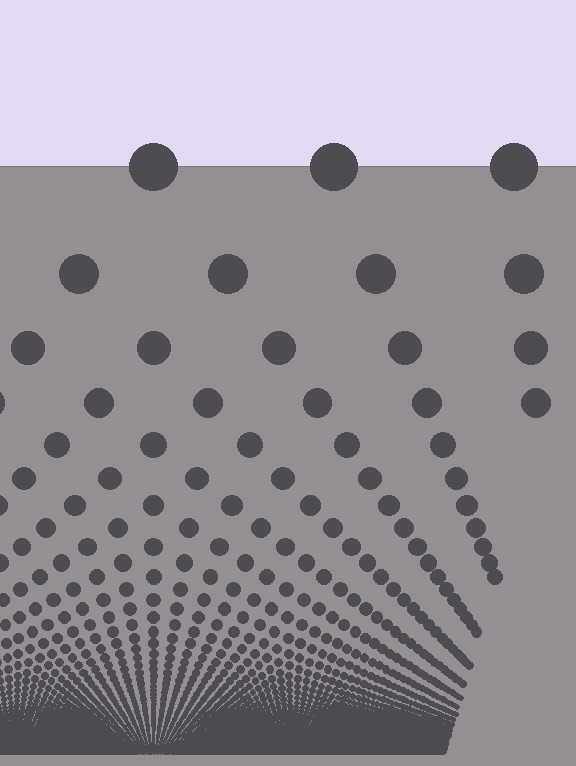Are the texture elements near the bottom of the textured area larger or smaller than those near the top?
Smaller. The gradient is inverted — elements near the bottom are smaller and denser.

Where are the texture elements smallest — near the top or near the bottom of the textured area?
Near the bottom.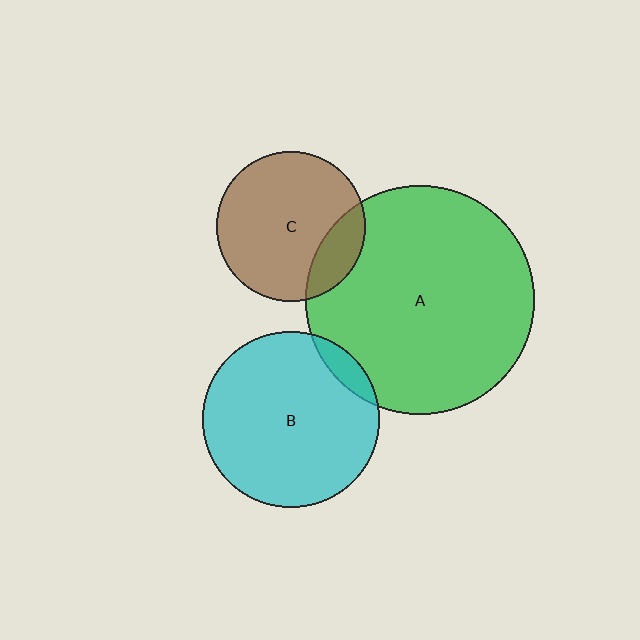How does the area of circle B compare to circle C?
Approximately 1.4 times.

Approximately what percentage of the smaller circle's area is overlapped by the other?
Approximately 20%.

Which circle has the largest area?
Circle A (green).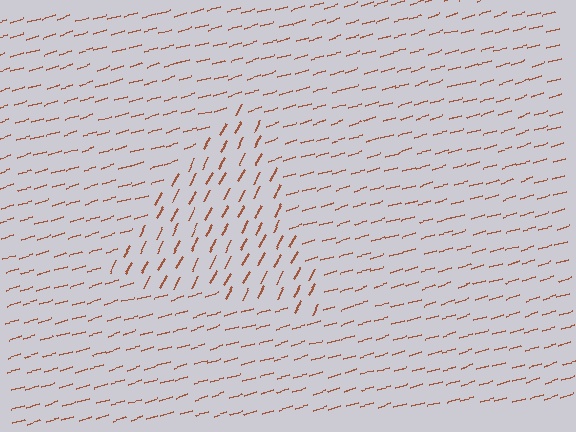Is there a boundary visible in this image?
Yes, there is a texture boundary formed by a change in line orientation.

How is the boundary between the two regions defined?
The boundary is defined purely by a change in line orientation (approximately 45 degrees difference). All lines are the same color and thickness.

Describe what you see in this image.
The image is filled with small brown line segments. A triangle region in the image has lines oriented differently from the surrounding lines, creating a visible texture boundary.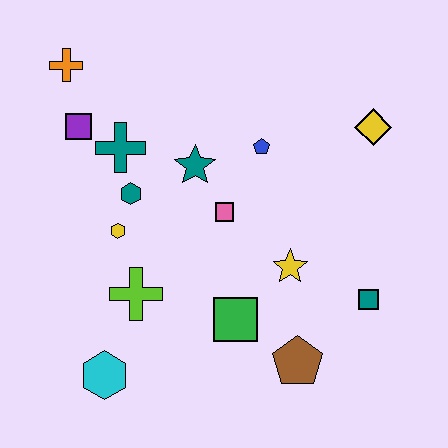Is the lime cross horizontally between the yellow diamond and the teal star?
No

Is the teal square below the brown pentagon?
No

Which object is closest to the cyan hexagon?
The lime cross is closest to the cyan hexagon.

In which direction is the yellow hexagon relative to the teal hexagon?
The yellow hexagon is below the teal hexagon.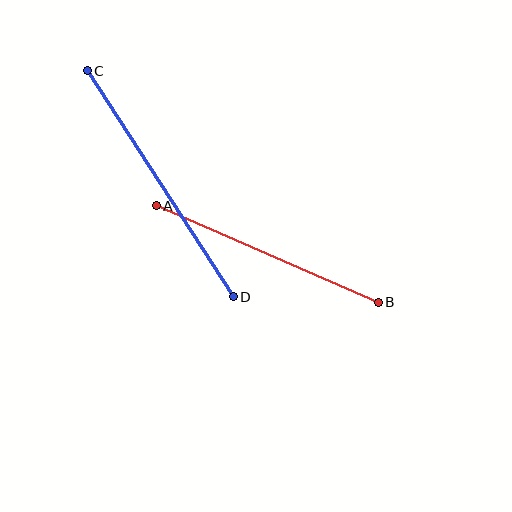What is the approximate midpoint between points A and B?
The midpoint is at approximately (267, 254) pixels.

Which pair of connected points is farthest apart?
Points C and D are farthest apart.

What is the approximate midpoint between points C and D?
The midpoint is at approximately (160, 184) pixels.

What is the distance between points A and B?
The distance is approximately 242 pixels.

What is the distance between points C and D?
The distance is approximately 269 pixels.